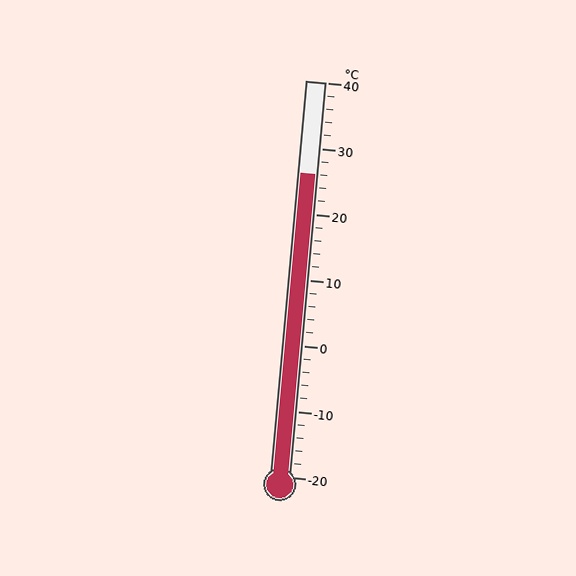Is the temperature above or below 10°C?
The temperature is above 10°C.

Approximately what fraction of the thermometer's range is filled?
The thermometer is filled to approximately 75% of its range.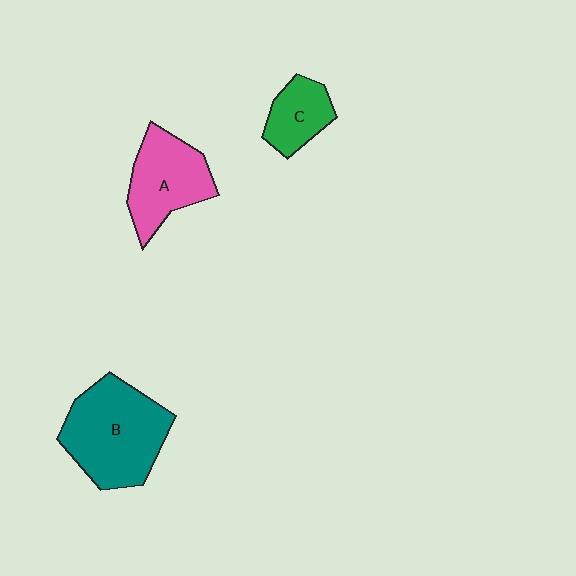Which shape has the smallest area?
Shape C (green).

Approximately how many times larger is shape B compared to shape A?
Approximately 1.4 times.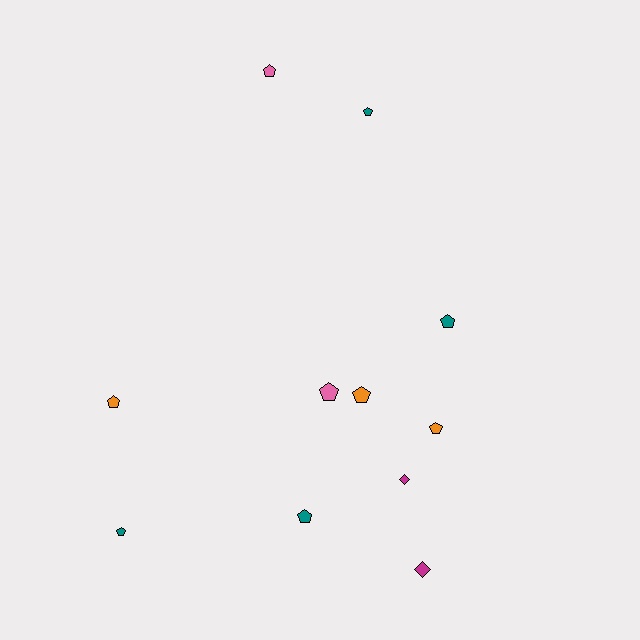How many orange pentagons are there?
There are 3 orange pentagons.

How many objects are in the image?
There are 11 objects.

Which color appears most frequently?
Teal, with 4 objects.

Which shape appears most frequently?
Pentagon, with 9 objects.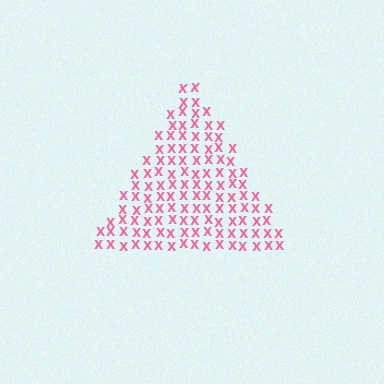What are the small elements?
The small elements are letter X's.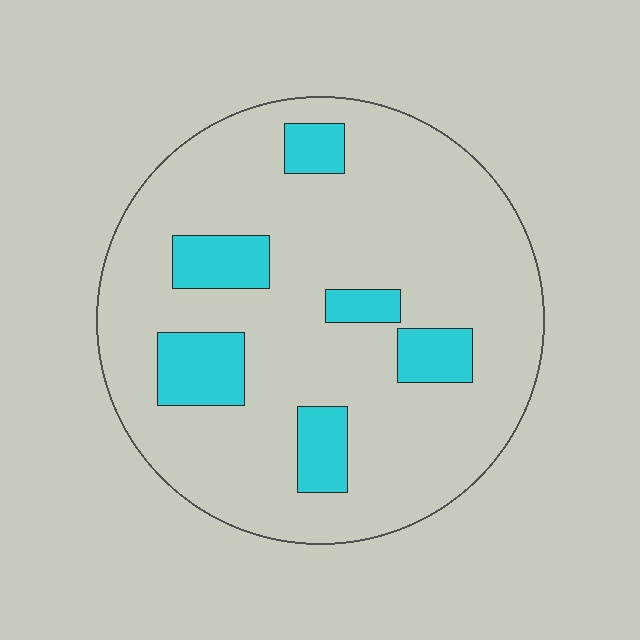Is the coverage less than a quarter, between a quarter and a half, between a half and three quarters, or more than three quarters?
Less than a quarter.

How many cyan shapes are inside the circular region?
6.